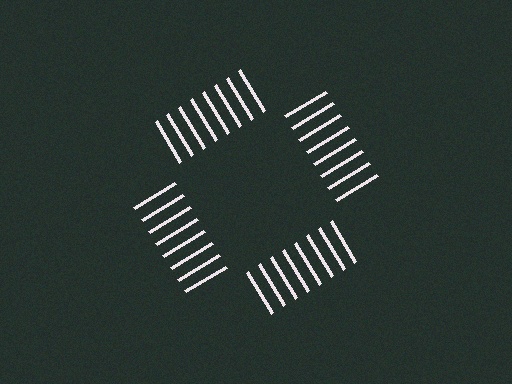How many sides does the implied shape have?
4 sides — the line-ends trace a square.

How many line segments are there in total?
32 — 8 along each of the 4 edges.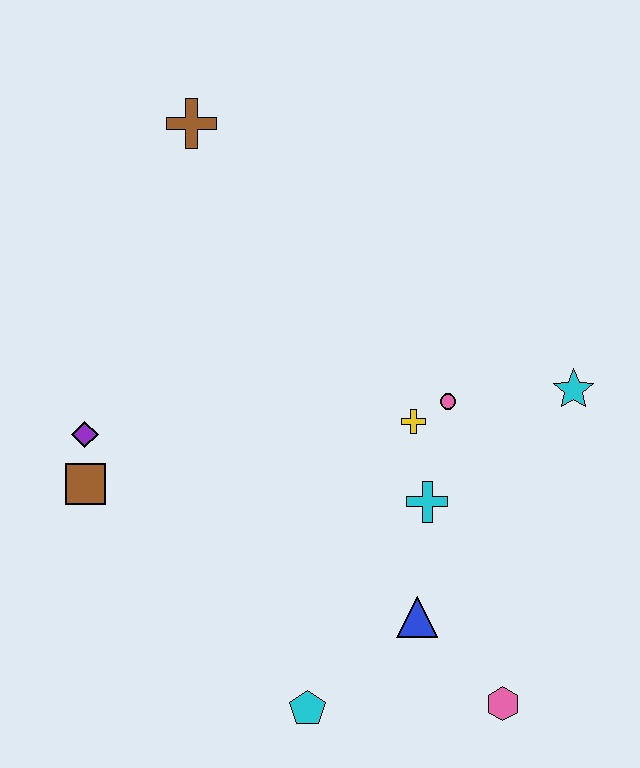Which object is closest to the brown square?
The purple diamond is closest to the brown square.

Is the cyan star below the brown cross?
Yes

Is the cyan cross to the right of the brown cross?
Yes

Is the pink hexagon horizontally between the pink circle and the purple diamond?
No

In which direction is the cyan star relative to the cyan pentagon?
The cyan star is above the cyan pentagon.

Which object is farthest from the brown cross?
The pink hexagon is farthest from the brown cross.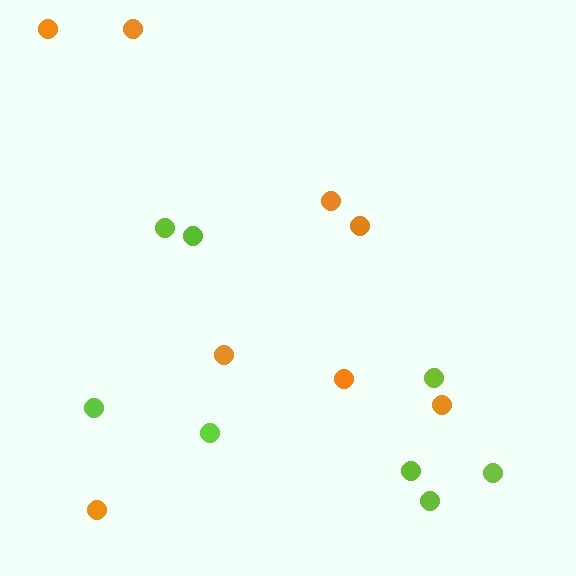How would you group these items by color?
There are 2 groups: one group of lime circles (8) and one group of orange circles (8).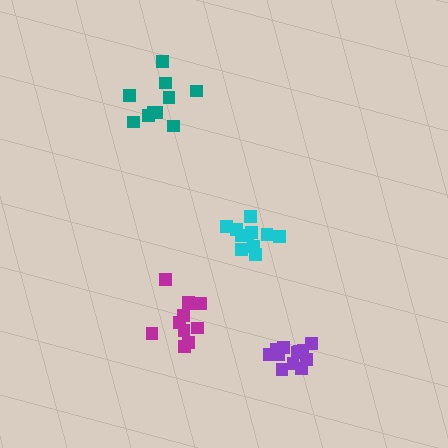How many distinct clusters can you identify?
There are 4 distinct clusters.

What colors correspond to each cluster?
The clusters are colored: purple, cyan, magenta, teal.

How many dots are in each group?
Group 1: 13 dots, Group 2: 12 dots, Group 3: 11 dots, Group 4: 10 dots (46 total).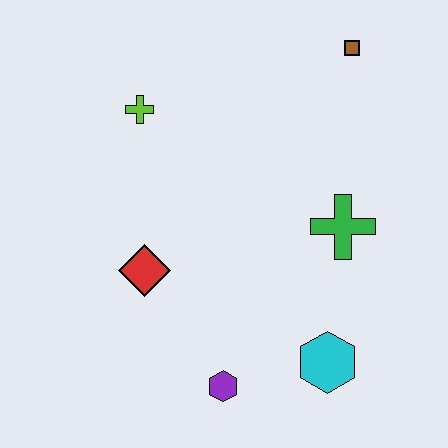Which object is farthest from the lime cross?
The cyan hexagon is farthest from the lime cross.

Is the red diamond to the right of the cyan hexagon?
No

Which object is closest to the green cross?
The cyan hexagon is closest to the green cross.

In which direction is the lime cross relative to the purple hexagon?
The lime cross is above the purple hexagon.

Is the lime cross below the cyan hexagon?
No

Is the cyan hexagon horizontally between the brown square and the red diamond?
Yes